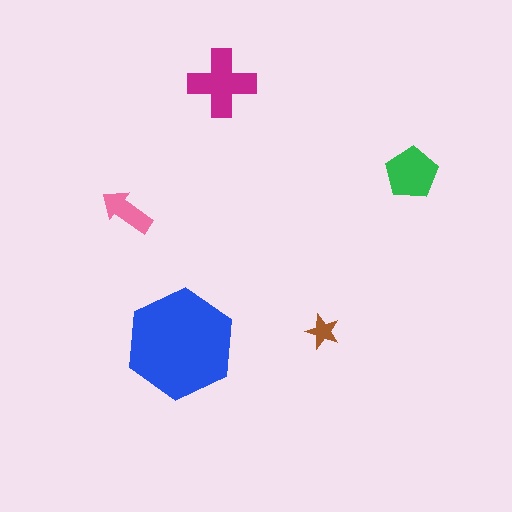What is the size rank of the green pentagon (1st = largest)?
3rd.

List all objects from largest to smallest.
The blue hexagon, the magenta cross, the green pentagon, the pink arrow, the brown star.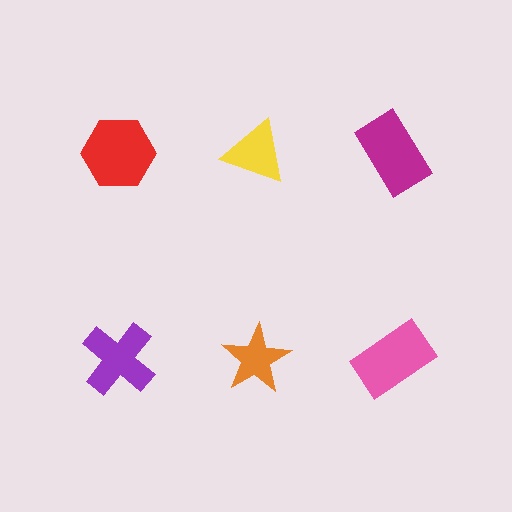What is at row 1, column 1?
A red hexagon.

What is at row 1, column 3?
A magenta rectangle.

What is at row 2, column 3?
A pink rectangle.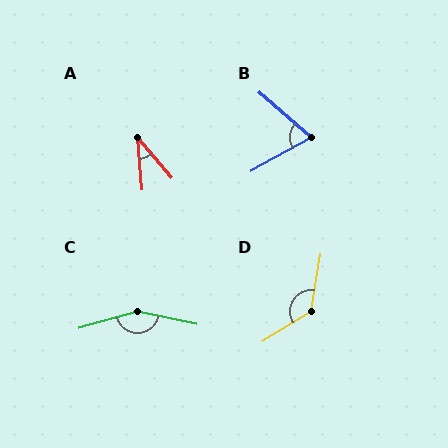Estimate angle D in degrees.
Approximately 131 degrees.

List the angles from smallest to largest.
A (35°), B (70°), D (131°), C (152°).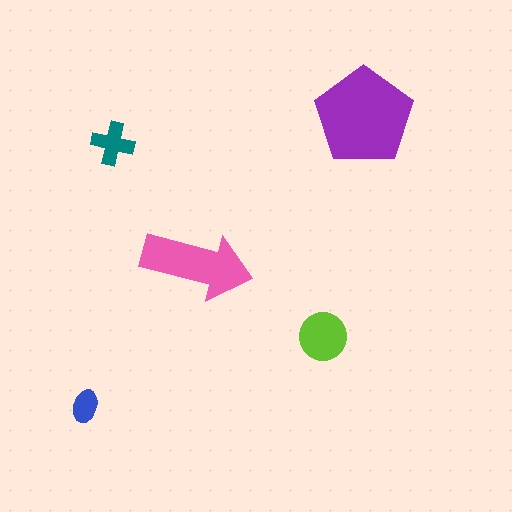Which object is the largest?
The purple pentagon.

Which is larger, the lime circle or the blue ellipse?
The lime circle.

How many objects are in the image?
There are 5 objects in the image.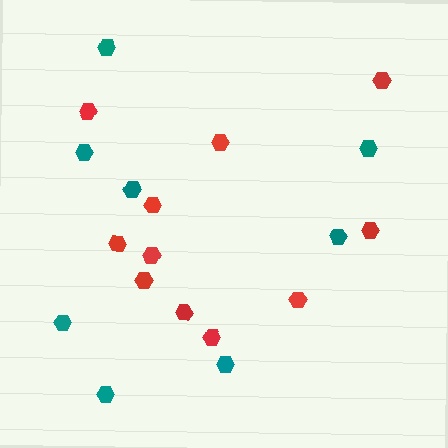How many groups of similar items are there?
There are 2 groups: one group of teal hexagons (8) and one group of red hexagons (11).